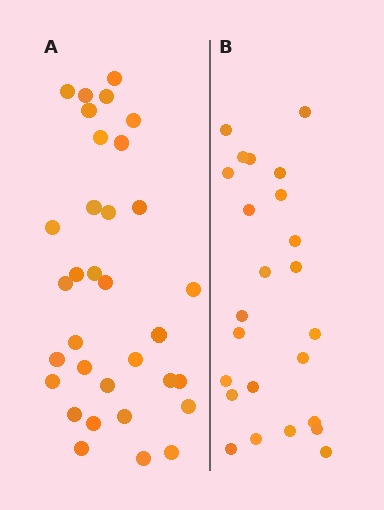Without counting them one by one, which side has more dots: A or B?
Region A (the left region) has more dots.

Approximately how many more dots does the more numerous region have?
Region A has roughly 8 or so more dots than region B.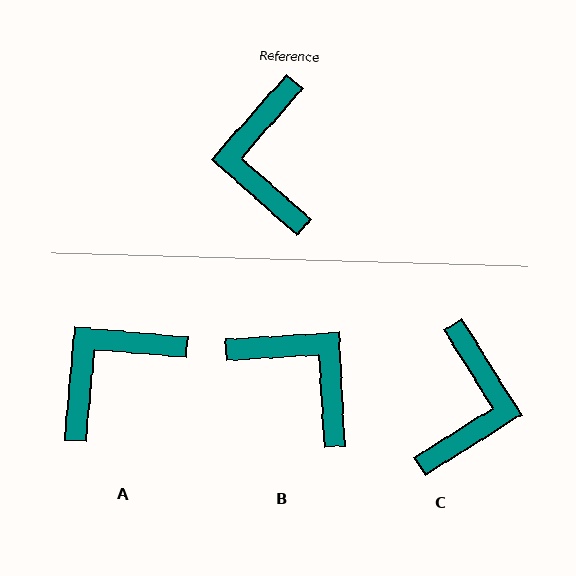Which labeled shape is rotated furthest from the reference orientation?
C, about 163 degrees away.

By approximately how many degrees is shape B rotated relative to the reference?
Approximately 135 degrees clockwise.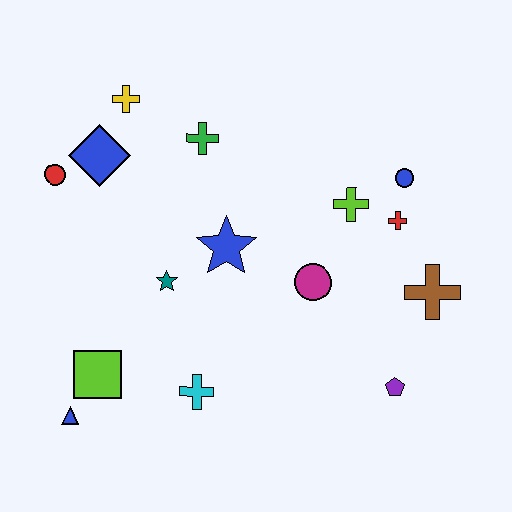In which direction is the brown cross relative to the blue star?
The brown cross is to the right of the blue star.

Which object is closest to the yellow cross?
The blue diamond is closest to the yellow cross.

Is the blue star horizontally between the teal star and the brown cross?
Yes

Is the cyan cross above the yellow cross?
No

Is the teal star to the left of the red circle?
No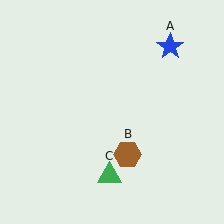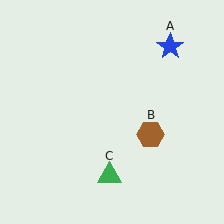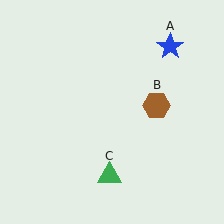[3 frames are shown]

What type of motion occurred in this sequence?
The brown hexagon (object B) rotated counterclockwise around the center of the scene.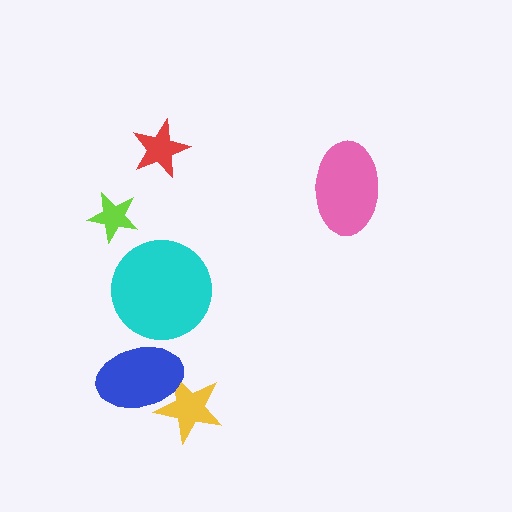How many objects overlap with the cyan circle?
0 objects overlap with the cyan circle.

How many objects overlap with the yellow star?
1 object overlaps with the yellow star.